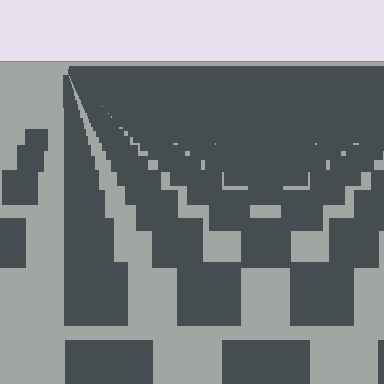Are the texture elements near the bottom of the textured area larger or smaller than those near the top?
Larger. Near the bottom, elements are closer to the viewer and appear at a bigger on-screen size.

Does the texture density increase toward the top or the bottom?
Density increases toward the top.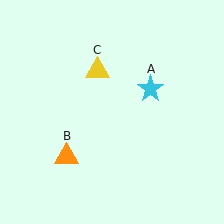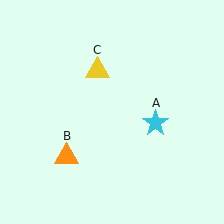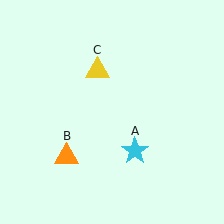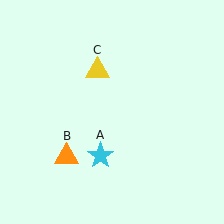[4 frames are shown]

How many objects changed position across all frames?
1 object changed position: cyan star (object A).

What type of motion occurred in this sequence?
The cyan star (object A) rotated clockwise around the center of the scene.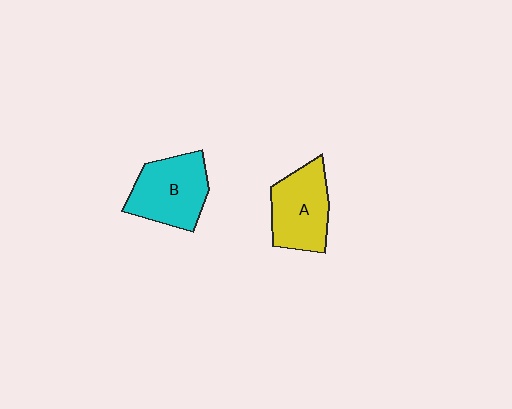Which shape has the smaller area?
Shape A (yellow).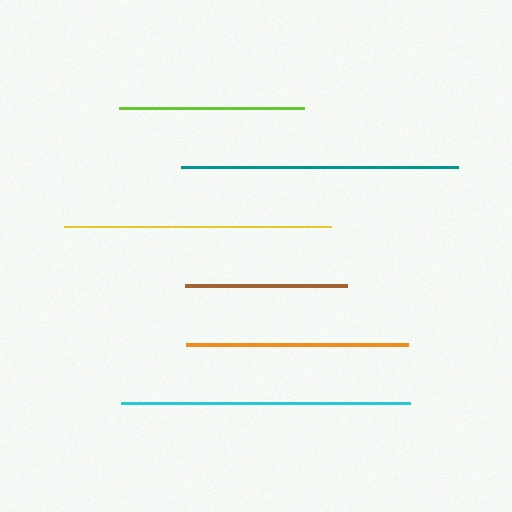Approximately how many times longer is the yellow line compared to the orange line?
The yellow line is approximately 1.2 times the length of the orange line.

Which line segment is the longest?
The cyan line is the longest at approximately 290 pixels.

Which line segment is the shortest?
The brown line is the shortest at approximately 162 pixels.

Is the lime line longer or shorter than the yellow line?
The yellow line is longer than the lime line.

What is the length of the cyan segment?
The cyan segment is approximately 290 pixels long.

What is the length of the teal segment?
The teal segment is approximately 277 pixels long.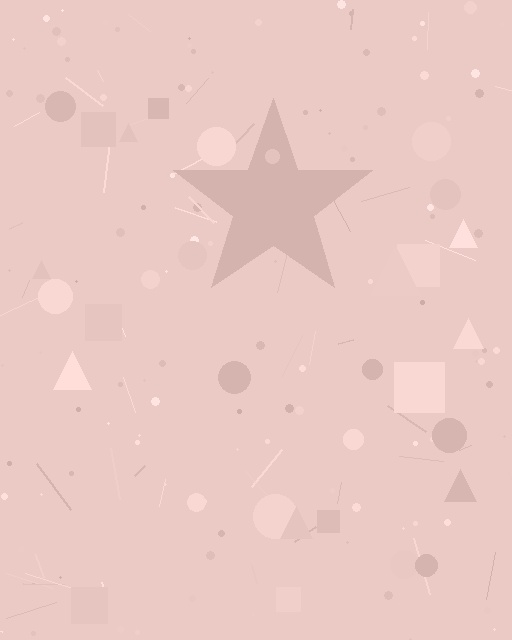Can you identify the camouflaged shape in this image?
The camouflaged shape is a star.